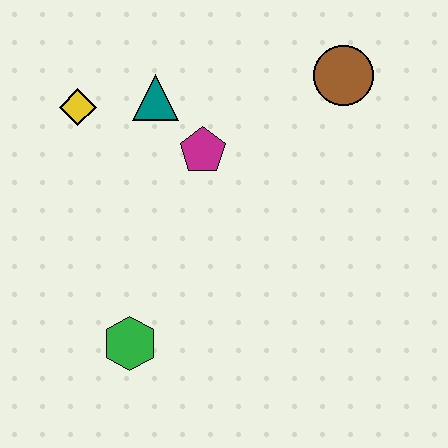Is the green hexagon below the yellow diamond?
Yes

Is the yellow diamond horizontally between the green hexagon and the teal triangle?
No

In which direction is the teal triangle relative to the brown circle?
The teal triangle is to the left of the brown circle.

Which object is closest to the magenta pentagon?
The teal triangle is closest to the magenta pentagon.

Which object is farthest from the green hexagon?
The brown circle is farthest from the green hexagon.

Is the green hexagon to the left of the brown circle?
Yes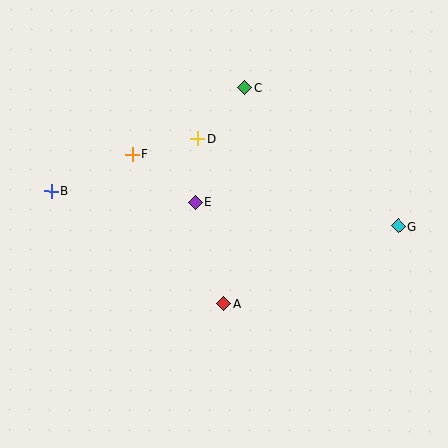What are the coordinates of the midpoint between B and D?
The midpoint between B and D is at (125, 165).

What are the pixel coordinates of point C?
Point C is at (245, 88).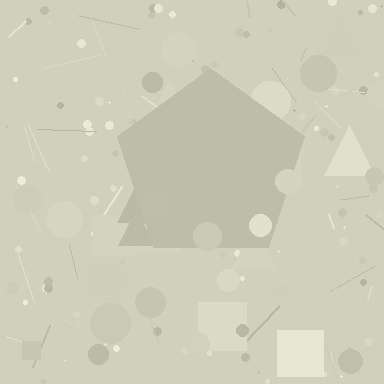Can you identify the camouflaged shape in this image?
The camouflaged shape is a pentagon.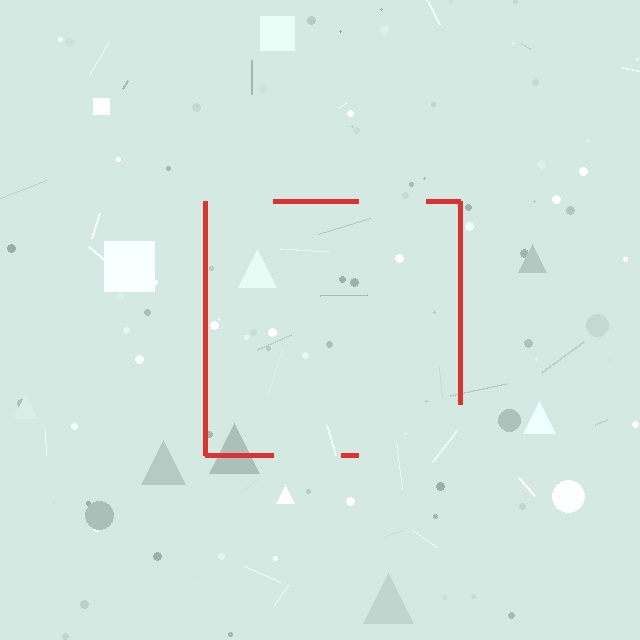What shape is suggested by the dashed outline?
The dashed outline suggests a square.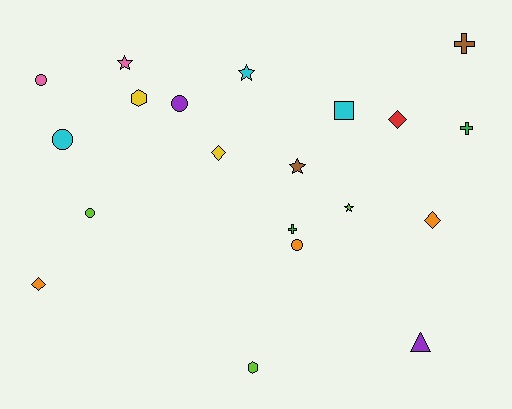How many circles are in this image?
There are 5 circles.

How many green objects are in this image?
There are 2 green objects.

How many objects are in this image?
There are 20 objects.